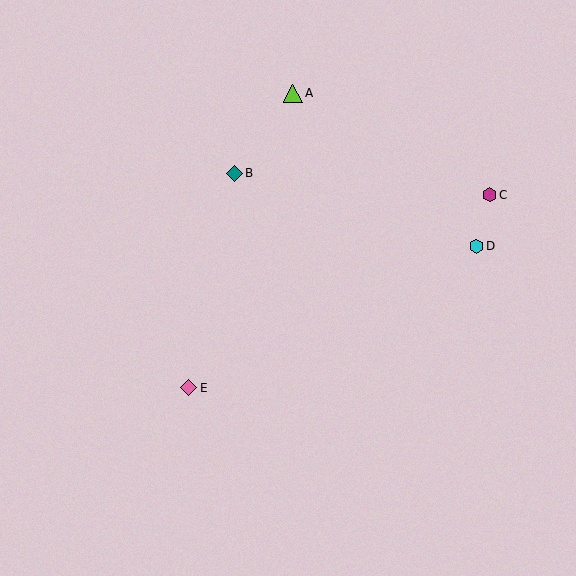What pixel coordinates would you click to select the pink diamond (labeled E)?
Click at (188, 388) to select the pink diamond E.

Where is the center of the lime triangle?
The center of the lime triangle is at (293, 93).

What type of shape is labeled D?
Shape D is a cyan hexagon.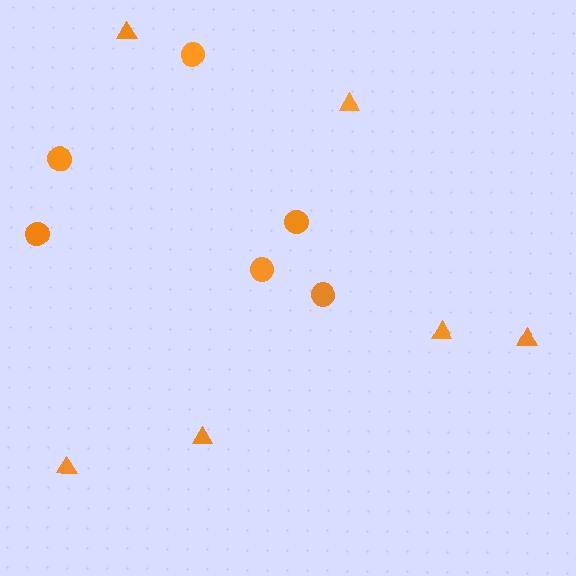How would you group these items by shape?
There are 2 groups: one group of circles (6) and one group of triangles (6).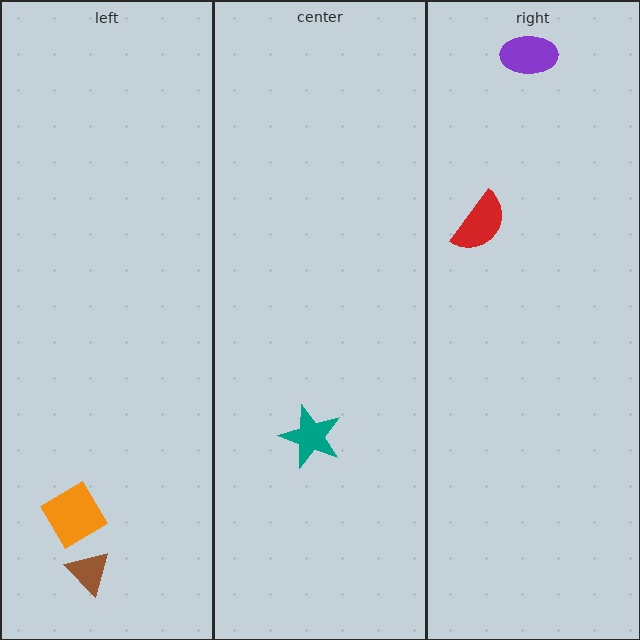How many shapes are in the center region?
1.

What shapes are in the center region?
The teal star.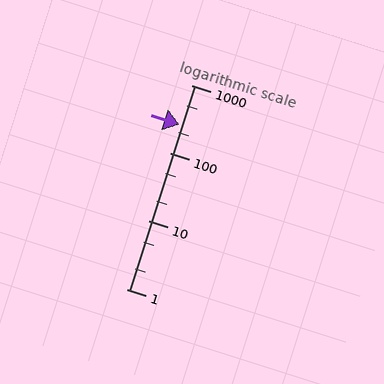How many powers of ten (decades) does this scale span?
The scale spans 3 decades, from 1 to 1000.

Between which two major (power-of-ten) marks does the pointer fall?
The pointer is between 100 and 1000.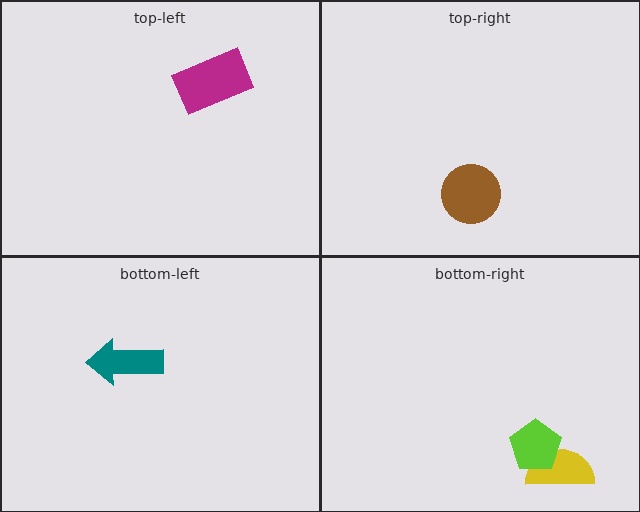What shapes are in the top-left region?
The magenta rectangle.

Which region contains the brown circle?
The top-right region.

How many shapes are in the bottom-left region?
1.